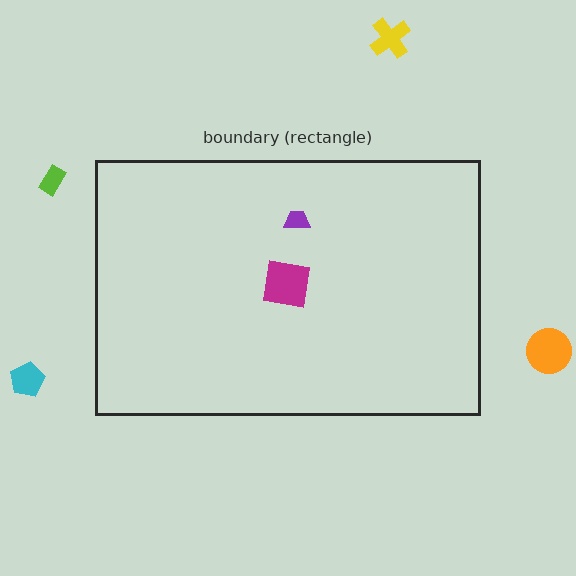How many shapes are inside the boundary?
2 inside, 4 outside.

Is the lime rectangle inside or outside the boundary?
Outside.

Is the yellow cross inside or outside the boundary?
Outside.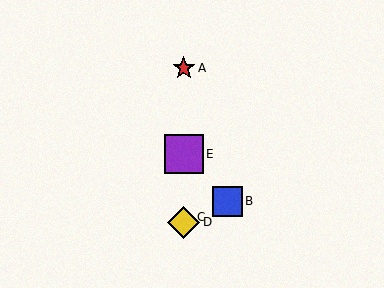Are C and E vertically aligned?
Yes, both are at x≈184.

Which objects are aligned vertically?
Objects A, C, D, E are aligned vertically.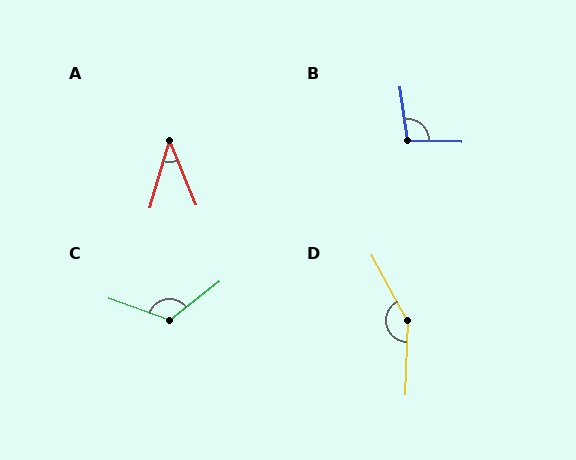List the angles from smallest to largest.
A (38°), B (100°), C (123°), D (150°).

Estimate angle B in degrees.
Approximately 100 degrees.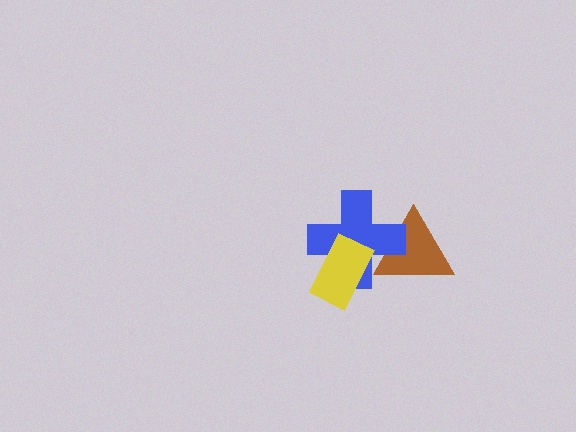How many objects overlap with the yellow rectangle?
1 object overlaps with the yellow rectangle.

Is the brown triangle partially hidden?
Yes, it is partially covered by another shape.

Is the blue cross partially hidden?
Yes, it is partially covered by another shape.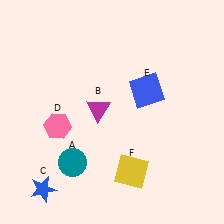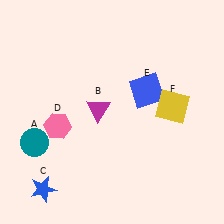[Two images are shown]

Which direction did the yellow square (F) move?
The yellow square (F) moved up.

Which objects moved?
The objects that moved are: the teal circle (A), the yellow square (F).